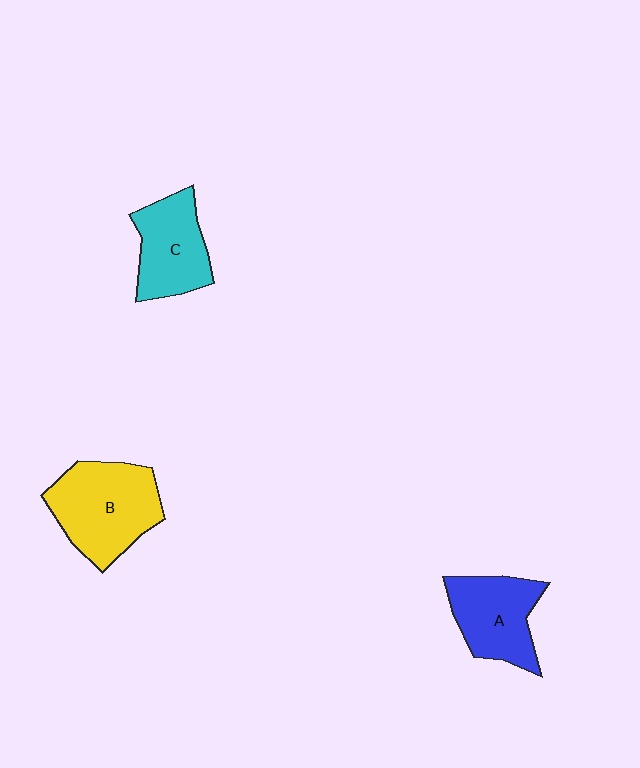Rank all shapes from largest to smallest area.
From largest to smallest: B (yellow), A (blue), C (cyan).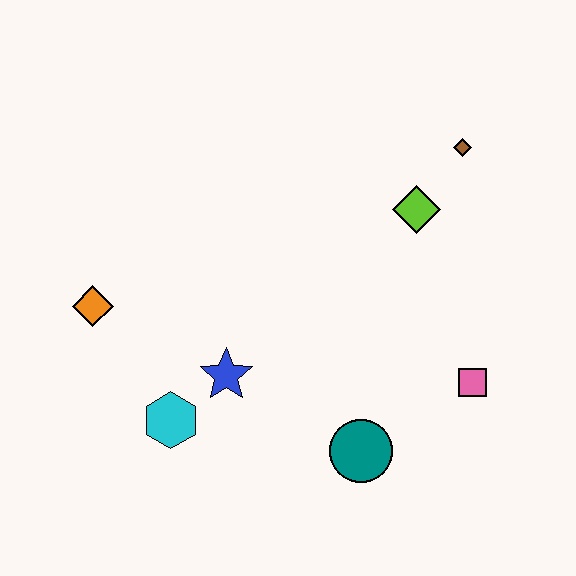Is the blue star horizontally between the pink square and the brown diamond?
No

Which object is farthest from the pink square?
The orange diamond is farthest from the pink square.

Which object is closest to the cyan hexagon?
The blue star is closest to the cyan hexagon.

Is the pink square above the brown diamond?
No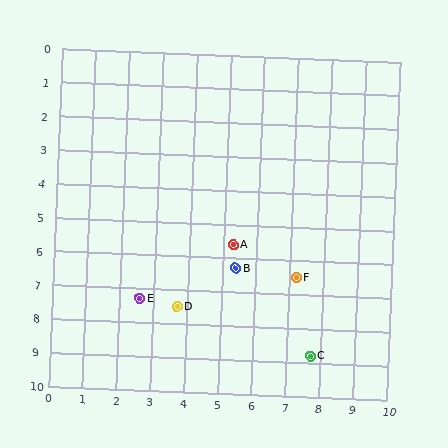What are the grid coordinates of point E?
Point E is at approximately (2.6, 7.3).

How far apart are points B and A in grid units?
Points B and A are about 0.7 grid units apart.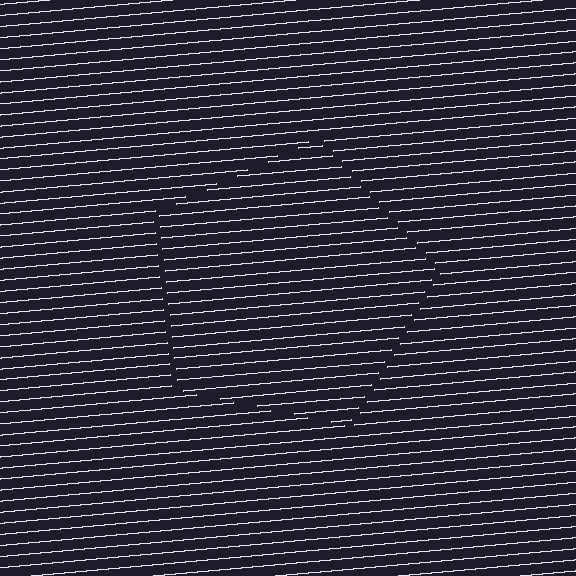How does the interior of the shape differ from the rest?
The interior of the shape contains the same grating, shifted by half a period — the contour is defined by the phase discontinuity where line-ends from the inner and outer gratings abut.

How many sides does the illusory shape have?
5 sides — the line-ends trace a pentagon.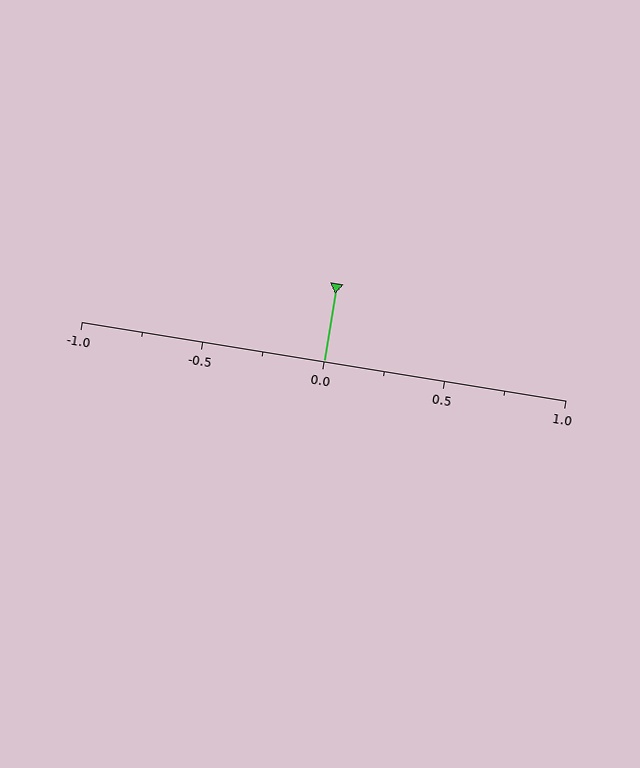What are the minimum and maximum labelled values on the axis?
The axis runs from -1.0 to 1.0.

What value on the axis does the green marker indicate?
The marker indicates approximately 0.